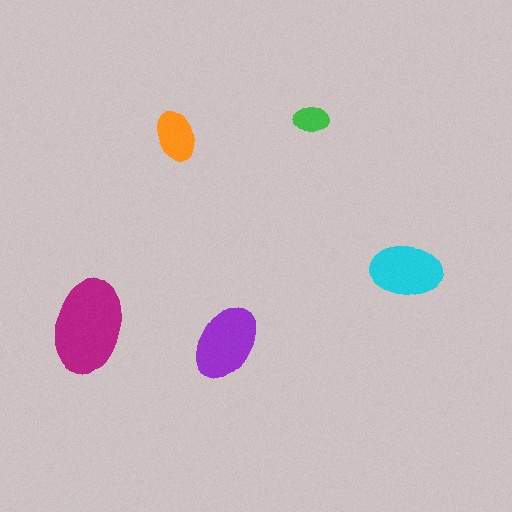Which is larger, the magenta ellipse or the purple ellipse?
The magenta one.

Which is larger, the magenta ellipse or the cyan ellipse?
The magenta one.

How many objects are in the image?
There are 5 objects in the image.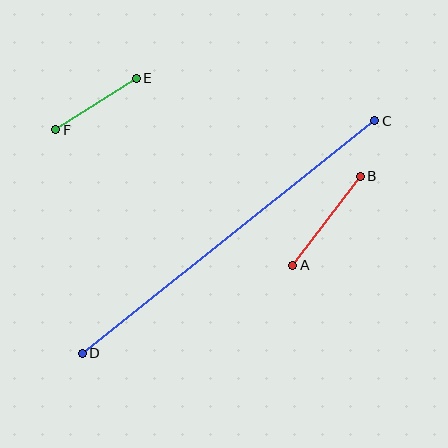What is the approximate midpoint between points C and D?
The midpoint is at approximately (228, 237) pixels.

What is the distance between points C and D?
The distance is approximately 374 pixels.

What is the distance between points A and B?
The distance is approximately 112 pixels.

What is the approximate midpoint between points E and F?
The midpoint is at approximately (96, 104) pixels.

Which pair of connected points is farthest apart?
Points C and D are farthest apart.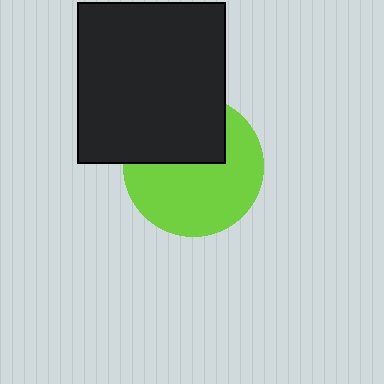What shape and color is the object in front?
The object in front is a black rectangle.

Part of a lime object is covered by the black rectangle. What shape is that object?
It is a circle.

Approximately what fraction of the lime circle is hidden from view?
Roughly 37% of the lime circle is hidden behind the black rectangle.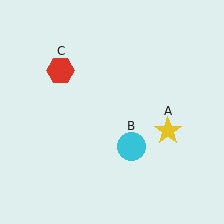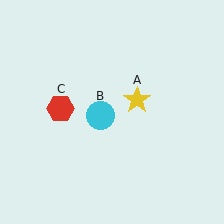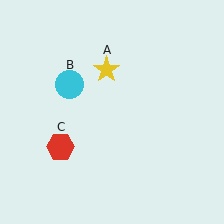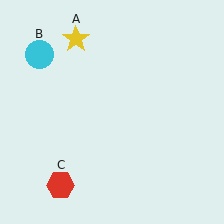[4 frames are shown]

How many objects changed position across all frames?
3 objects changed position: yellow star (object A), cyan circle (object B), red hexagon (object C).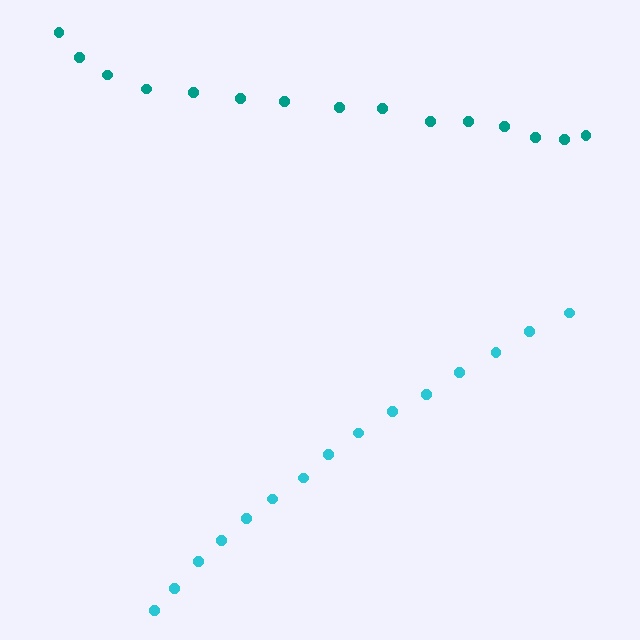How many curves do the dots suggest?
There are 2 distinct paths.